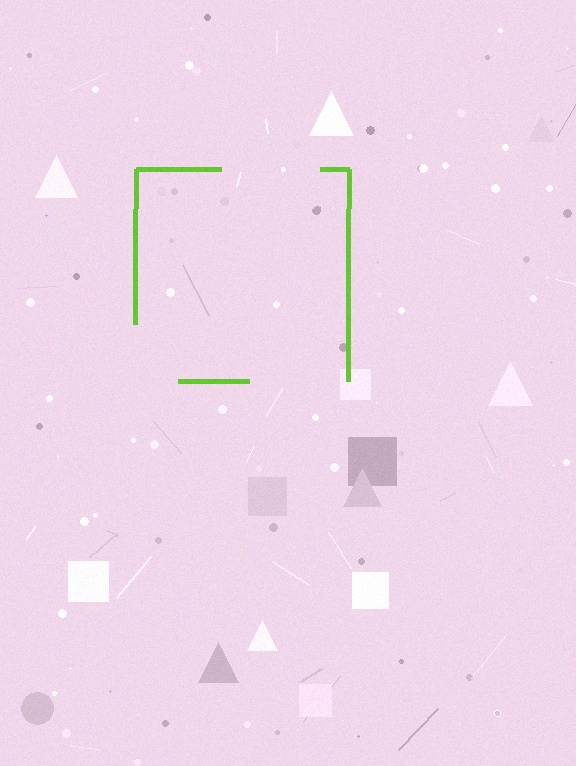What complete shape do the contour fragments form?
The contour fragments form a square.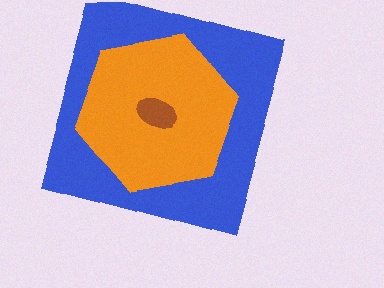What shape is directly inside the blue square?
The orange hexagon.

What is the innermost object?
The brown ellipse.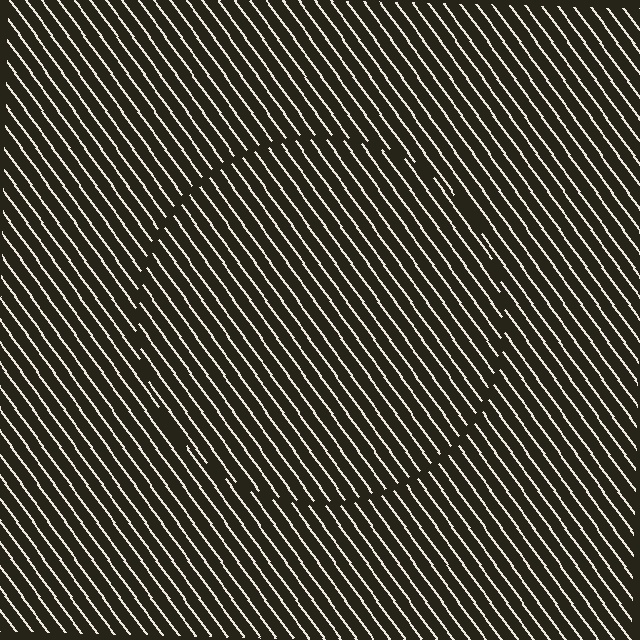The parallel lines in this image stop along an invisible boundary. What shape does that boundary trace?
An illusory circle. The interior of the shape contains the same grating, shifted by half a period — the contour is defined by the phase discontinuity where line-ends from the inner and outer gratings abut.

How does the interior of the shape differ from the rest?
The interior of the shape contains the same grating, shifted by half a period — the contour is defined by the phase discontinuity where line-ends from the inner and outer gratings abut.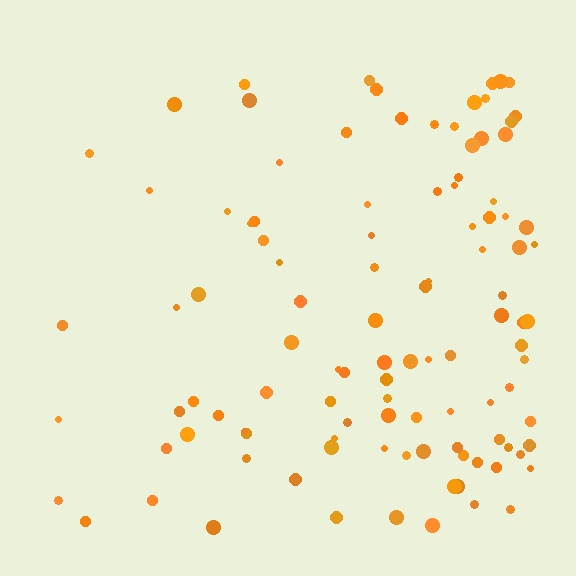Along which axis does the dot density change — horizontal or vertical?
Horizontal.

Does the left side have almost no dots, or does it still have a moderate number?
Still a moderate number, just noticeably fewer than the right.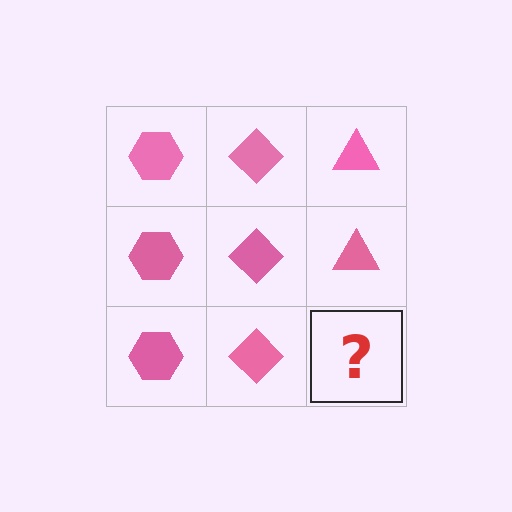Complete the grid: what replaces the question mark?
The question mark should be replaced with a pink triangle.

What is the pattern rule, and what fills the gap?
The rule is that each column has a consistent shape. The gap should be filled with a pink triangle.